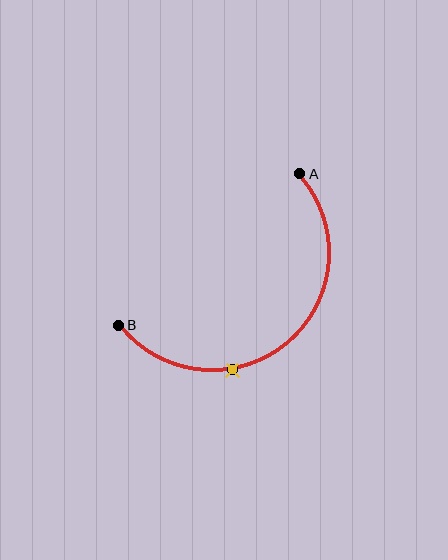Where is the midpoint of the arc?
The arc midpoint is the point on the curve farthest from the straight line joining A and B. It sits below and to the right of that line.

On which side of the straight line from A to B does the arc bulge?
The arc bulges below and to the right of the straight line connecting A and B.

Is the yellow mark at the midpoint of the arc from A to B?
No. The yellow mark lies on the arc but is closer to endpoint B. The arc midpoint would be at the point on the curve equidistant along the arc from both A and B.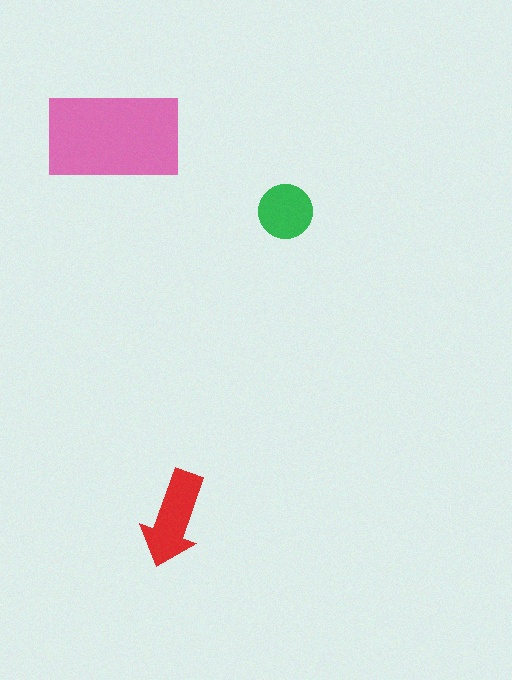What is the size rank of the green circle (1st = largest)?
3rd.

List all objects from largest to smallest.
The pink rectangle, the red arrow, the green circle.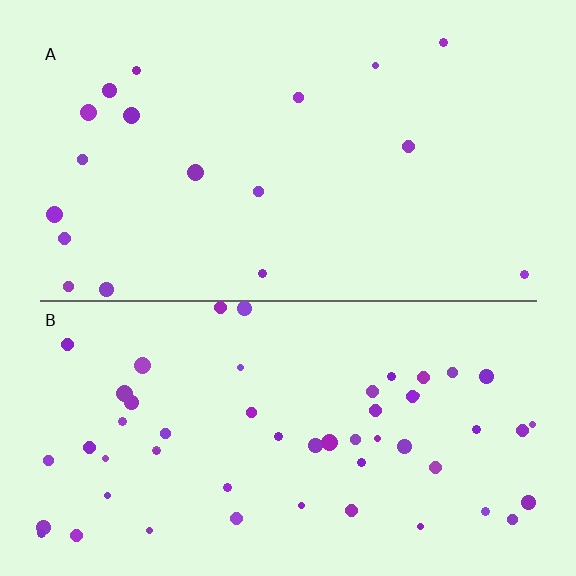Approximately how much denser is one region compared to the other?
Approximately 3.1× — region B over region A.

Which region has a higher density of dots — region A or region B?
B (the bottom).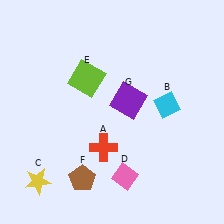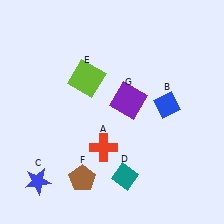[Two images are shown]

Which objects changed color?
B changed from cyan to blue. C changed from yellow to blue. D changed from pink to teal.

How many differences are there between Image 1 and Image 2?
There are 3 differences between the two images.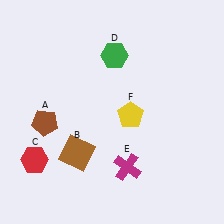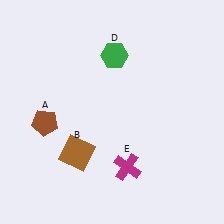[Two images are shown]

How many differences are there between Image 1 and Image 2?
There are 2 differences between the two images.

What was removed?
The red hexagon (C), the yellow pentagon (F) were removed in Image 2.